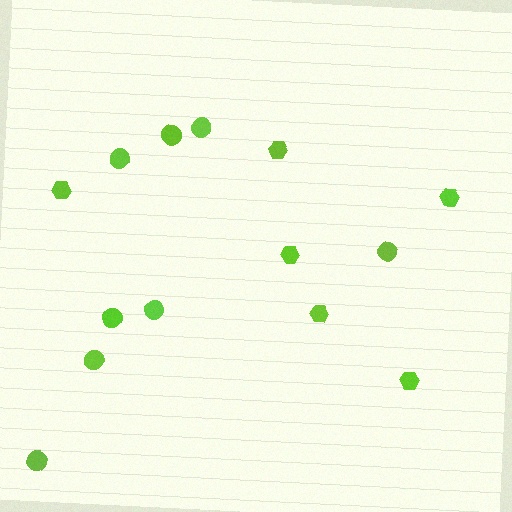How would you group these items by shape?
There are 2 groups: one group of hexagons (6) and one group of circles (8).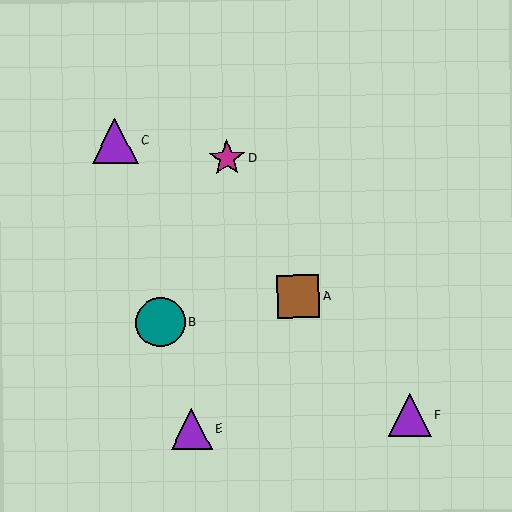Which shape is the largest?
The teal circle (labeled B) is the largest.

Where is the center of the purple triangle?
The center of the purple triangle is at (192, 429).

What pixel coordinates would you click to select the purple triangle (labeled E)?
Click at (192, 429) to select the purple triangle E.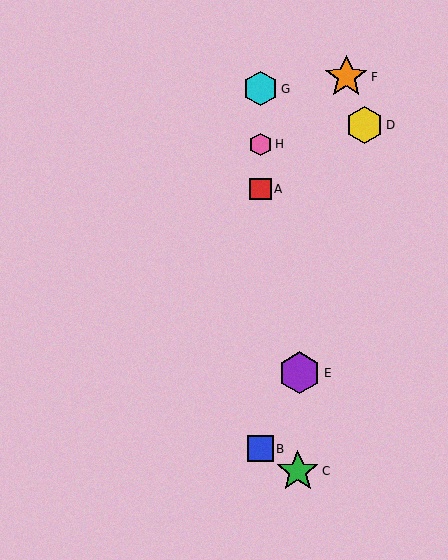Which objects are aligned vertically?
Objects A, B, G, H are aligned vertically.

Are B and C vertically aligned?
No, B is at x≈260 and C is at x≈298.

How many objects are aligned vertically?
4 objects (A, B, G, H) are aligned vertically.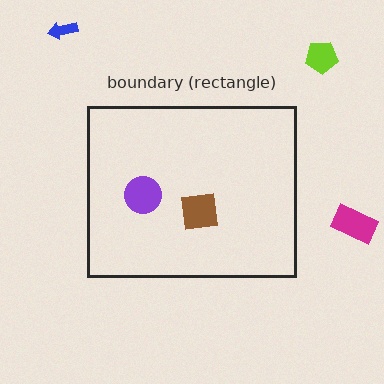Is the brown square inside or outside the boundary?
Inside.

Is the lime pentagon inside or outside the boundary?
Outside.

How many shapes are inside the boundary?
2 inside, 3 outside.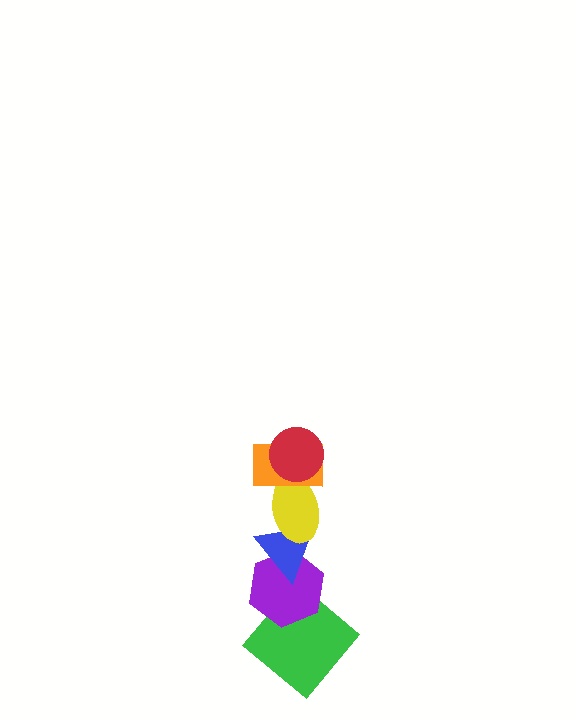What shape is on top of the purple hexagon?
The blue triangle is on top of the purple hexagon.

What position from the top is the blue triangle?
The blue triangle is 4th from the top.